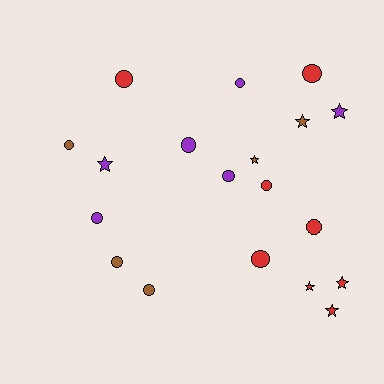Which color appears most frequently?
Red, with 8 objects.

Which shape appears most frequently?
Circle, with 12 objects.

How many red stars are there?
There are 3 red stars.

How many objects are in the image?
There are 19 objects.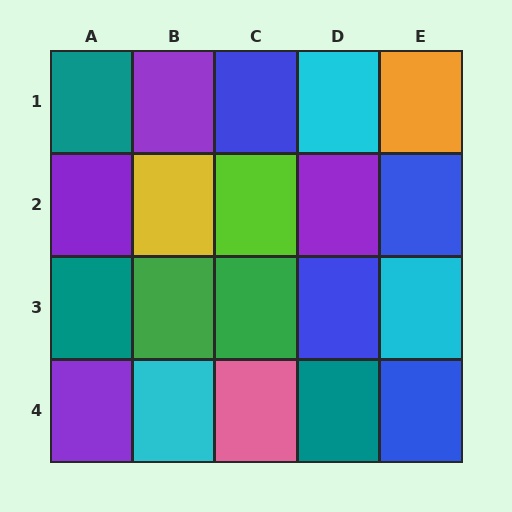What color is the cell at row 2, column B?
Yellow.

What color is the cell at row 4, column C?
Pink.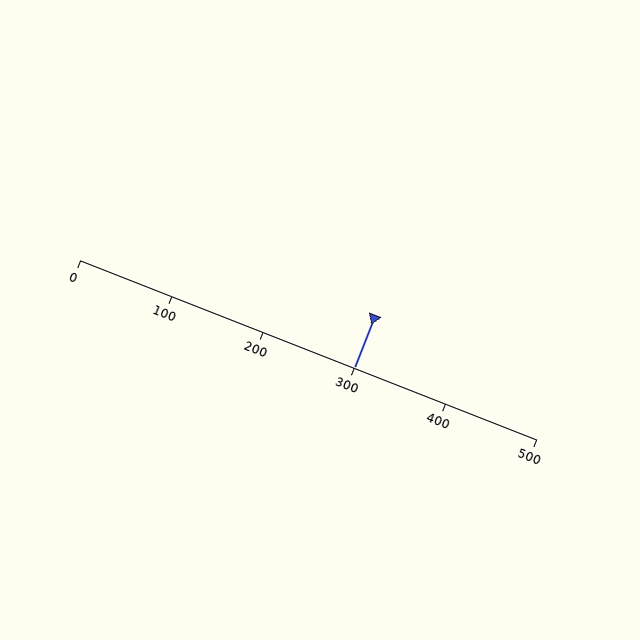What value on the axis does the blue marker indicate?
The marker indicates approximately 300.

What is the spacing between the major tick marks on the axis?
The major ticks are spaced 100 apart.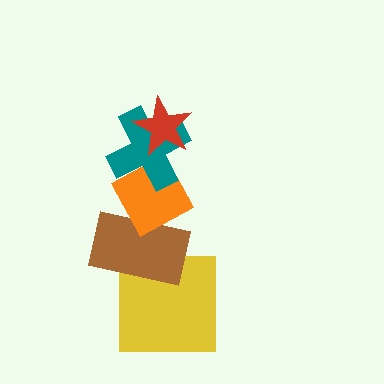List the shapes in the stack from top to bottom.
From top to bottom: the red star, the teal cross, the orange diamond, the brown rectangle, the yellow square.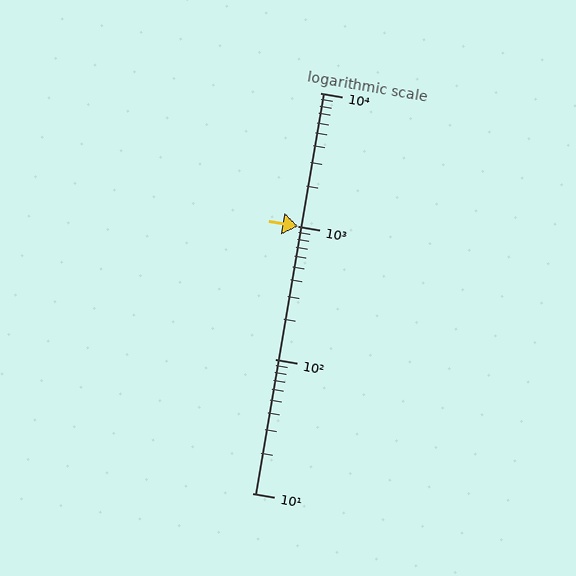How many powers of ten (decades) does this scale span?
The scale spans 3 decades, from 10 to 10000.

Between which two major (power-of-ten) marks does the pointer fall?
The pointer is between 1000 and 10000.